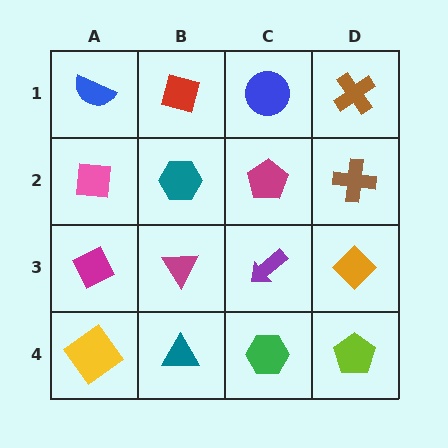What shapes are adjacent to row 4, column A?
A magenta diamond (row 3, column A), a teal triangle (row 4, column B).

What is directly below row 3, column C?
A green hexagon.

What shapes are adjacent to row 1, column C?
A magenta pentagon (row 2, column C), a red diamond (row 1, column B), a brown cross (row 1, column D).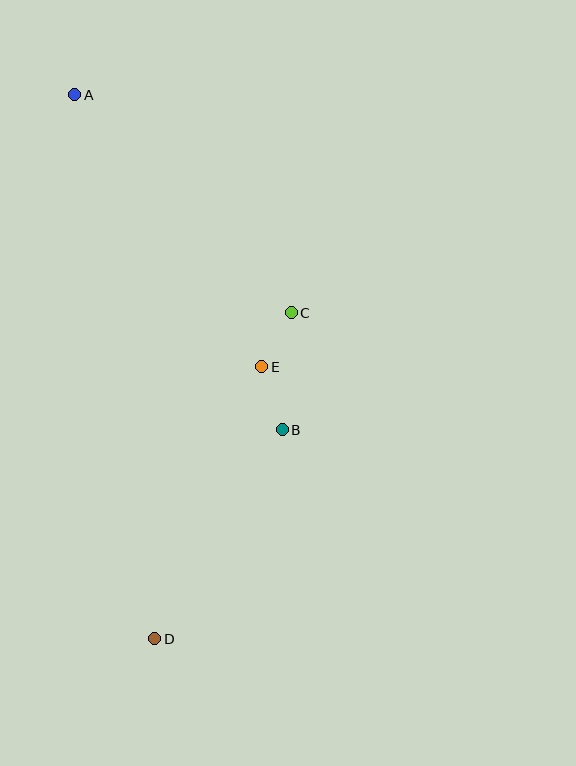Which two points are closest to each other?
Points C and E are closest to each other.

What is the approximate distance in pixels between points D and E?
The distance between D and E is approximately 293 pixels.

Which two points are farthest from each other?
Points A and D are farthest from each other.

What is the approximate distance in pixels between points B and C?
The distance between B and C is approximately 117 pixels.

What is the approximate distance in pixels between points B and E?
The distance between B and E is approximately 66 pixels.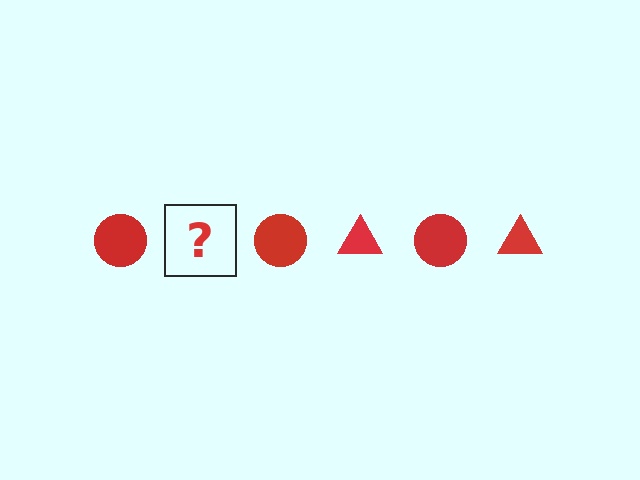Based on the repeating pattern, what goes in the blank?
The blank should be a red triangle.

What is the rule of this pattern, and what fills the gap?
The rule is that the pattern cycles through circle, triangle shapes in red. The gap should be filled with a red triangle.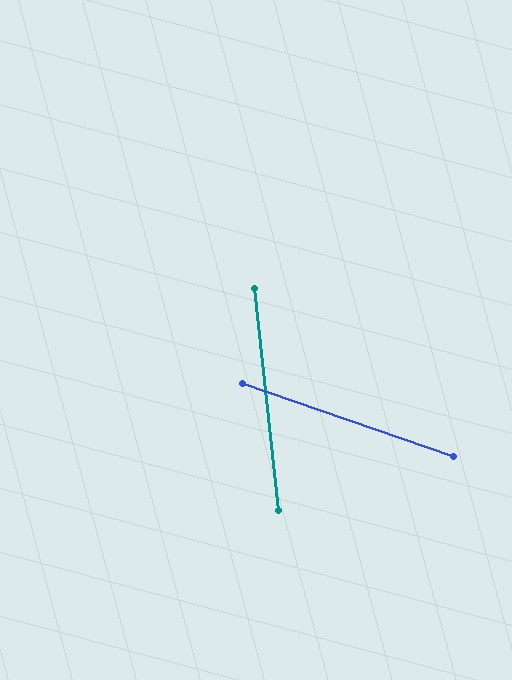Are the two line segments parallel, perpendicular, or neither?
Neither parallel nor perpendicular — they differ by about 65°.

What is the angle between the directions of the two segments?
Approximately 65 degrees.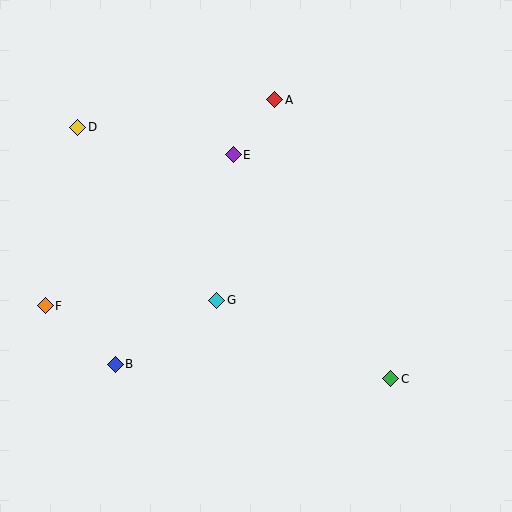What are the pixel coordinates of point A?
Point A is at (275, 100).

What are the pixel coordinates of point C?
Point C is at (391, 379).